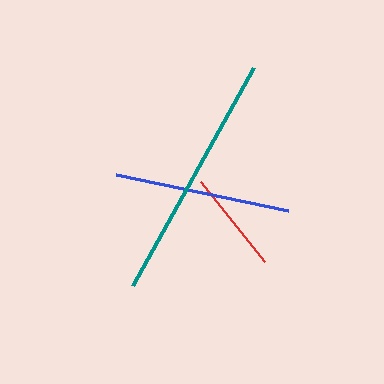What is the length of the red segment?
The red segment is approximately 102 pixels long.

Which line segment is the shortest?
The red line is the shortest at approximately 102 pixels.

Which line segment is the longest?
The teal line is the longest at approximately 249 pixels.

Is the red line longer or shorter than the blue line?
The blue line is longer than the red line.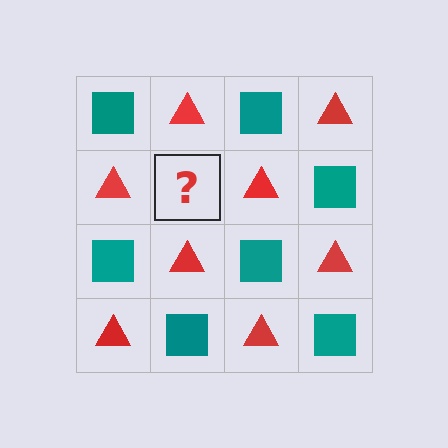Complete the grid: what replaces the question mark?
The question mark should be replaced with a teal square.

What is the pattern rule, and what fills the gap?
The rule is that it alternates teal square and red triangle in a checkerboard pattern. The gap should be filled with a teal square.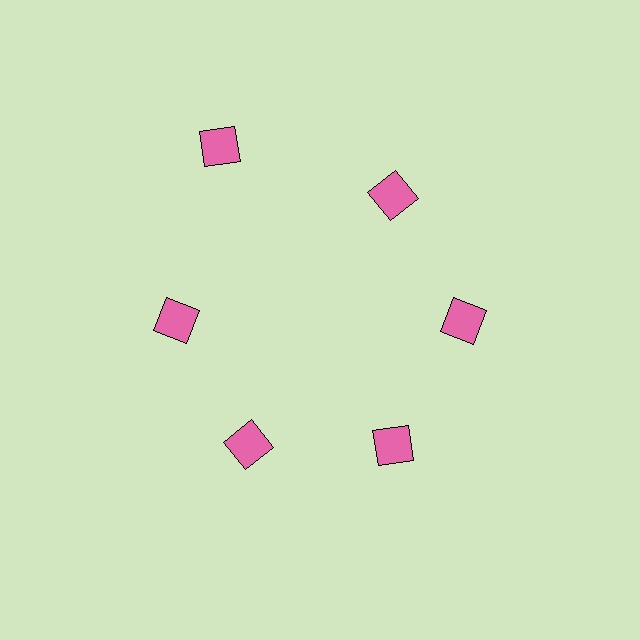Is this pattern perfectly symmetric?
No. The 6 pink squares are arranged in a ring, but one element near the 11 o'clock position is pushed outward from the center, breaking the 6-fold rotational symmetry.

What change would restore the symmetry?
The symmetry would be restored by moving it inward, back onto the ring so that all 6 squares sit at equal angles and equal distance from the center.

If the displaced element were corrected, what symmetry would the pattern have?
It would have 6-fold rotational symmetry — the pattern would map onto itself every 60 degrees.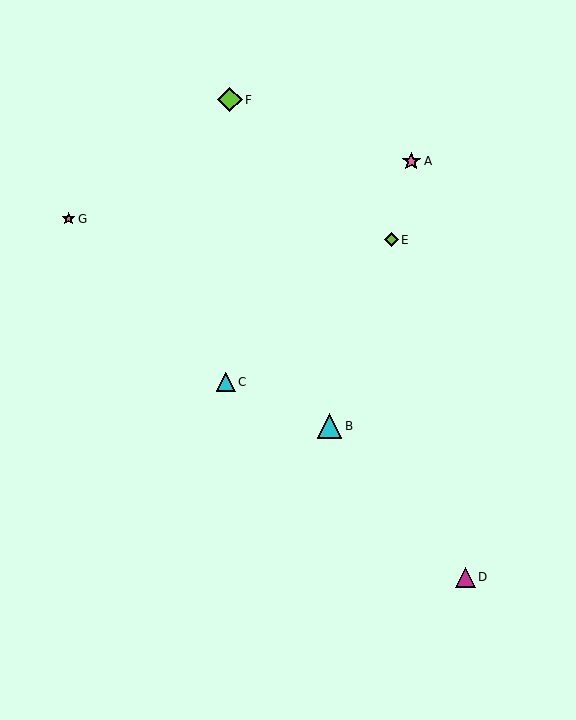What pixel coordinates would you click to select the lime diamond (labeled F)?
Click at (230, 100) to select the lime diamond F.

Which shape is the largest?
The cyan triangle (labeled B) is the largest.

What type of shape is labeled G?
Shape G is a pink star.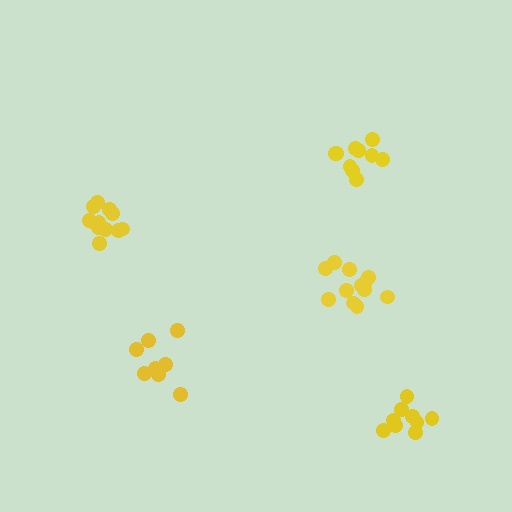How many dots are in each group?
Group 1: 9 dots, Group 2: 12 dots, Group 3: 10 dots, Group 4: 8 dots, Group 5: 12 dots (51 total).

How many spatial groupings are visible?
There are 5 spatial groupings.